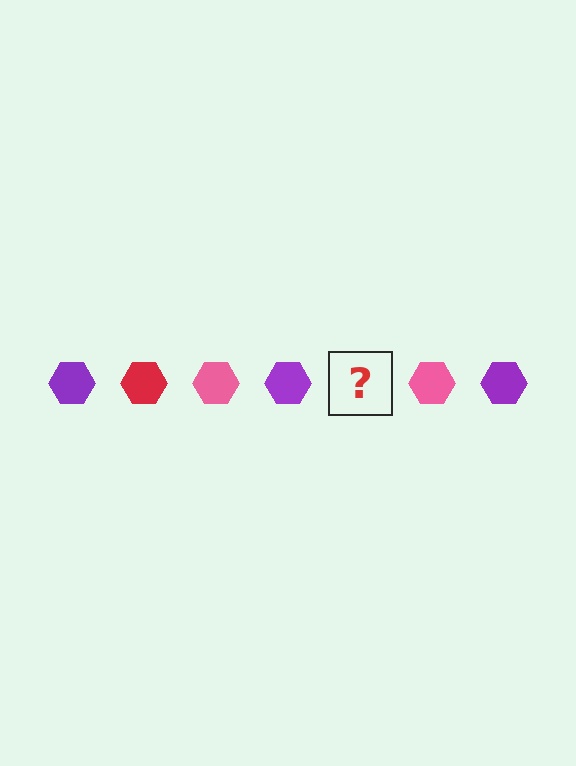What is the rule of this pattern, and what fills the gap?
The rule is that the pattern cycles through purple, red, pink hexagons. The gap should be filled with a red hexagon.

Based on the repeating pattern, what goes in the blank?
The blank should be a red hexagon.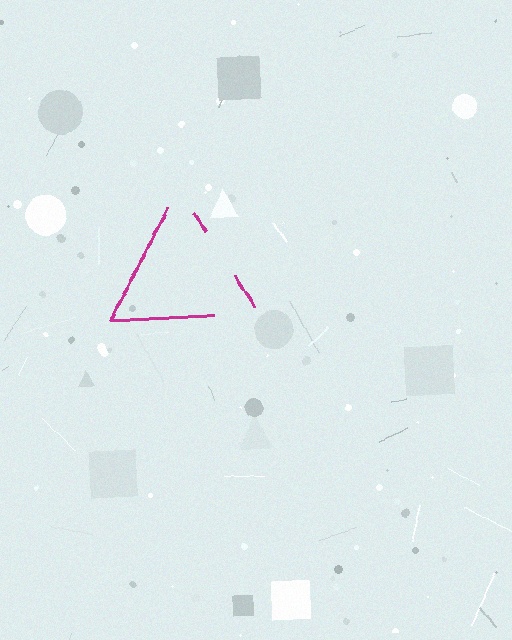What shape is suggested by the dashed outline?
The dashed outline suggests a triangle.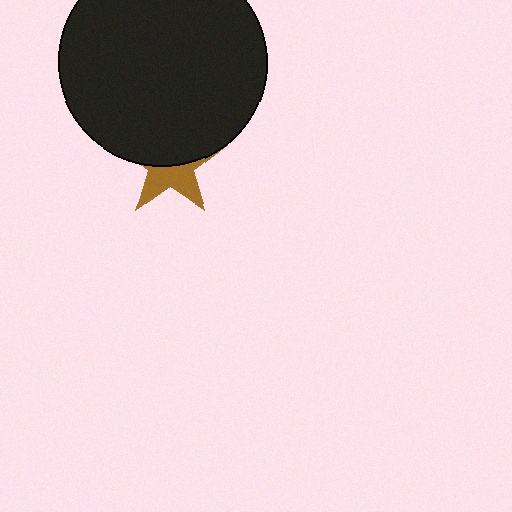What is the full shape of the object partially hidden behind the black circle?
The partially hidden object is a brown star.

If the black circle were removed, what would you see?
You would see the complete brown star.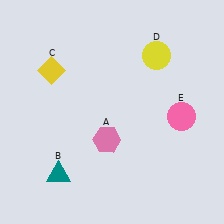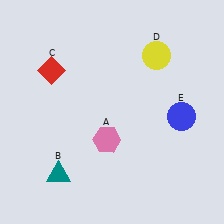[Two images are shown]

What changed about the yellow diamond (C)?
In Image 1, C is yellow. In Image 2, it changed to red.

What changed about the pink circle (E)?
In Image 1, E is pink. In Image 2, it changed to blue.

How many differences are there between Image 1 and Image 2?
There are 2 differences between the two images.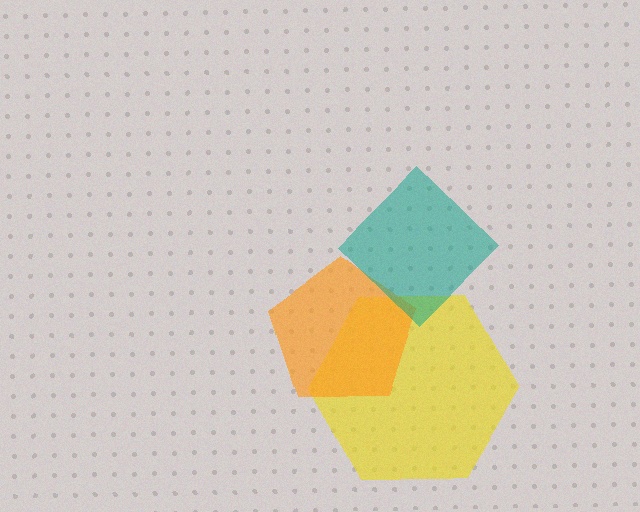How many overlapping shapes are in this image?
There are 3 overlapping shapes in the image.